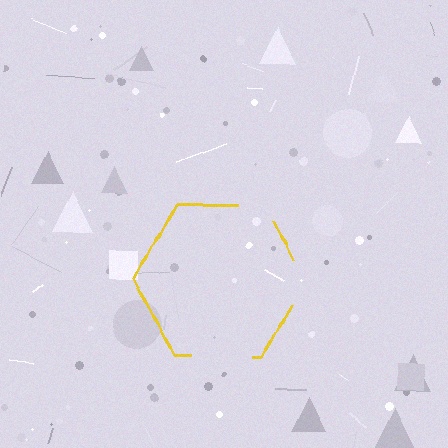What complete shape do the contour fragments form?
The contour fragments form a hexagon.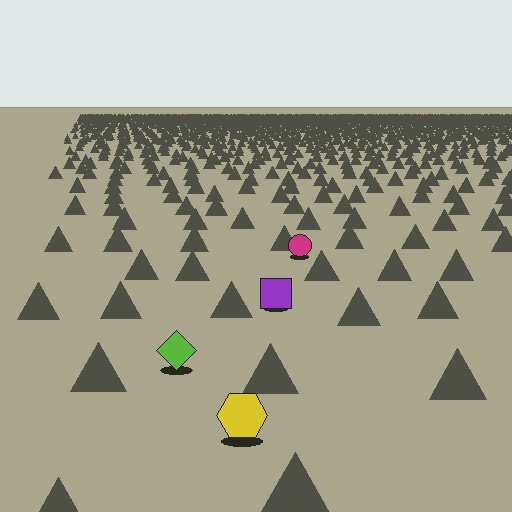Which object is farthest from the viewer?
The magenta circle is farthest from the viewer. It appears smaller and the ground texture around it is denser.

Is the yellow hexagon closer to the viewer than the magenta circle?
Yes. The yellow hexagon is closer — you can tell from the texture gradient: the ground texture is coarser near it.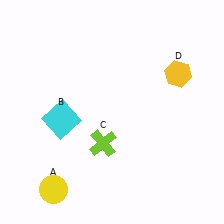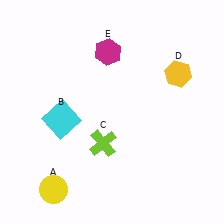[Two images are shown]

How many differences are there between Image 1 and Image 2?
There is 1 difference between the two images.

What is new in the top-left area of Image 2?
A magenta hexagon (E) was added in the top-left area of Image 2.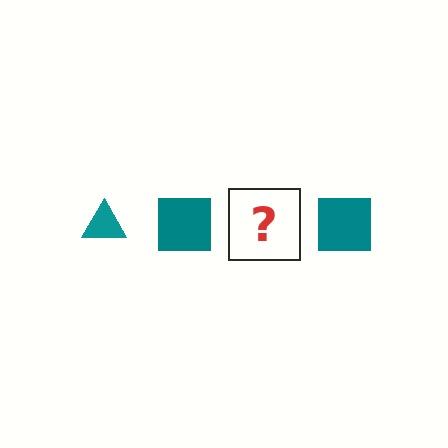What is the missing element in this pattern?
The missing element is a teal triangle.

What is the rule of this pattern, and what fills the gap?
The rule is that the pattern cycles through triangle, square shapes in teal. The gap should be filled with a teal triangle.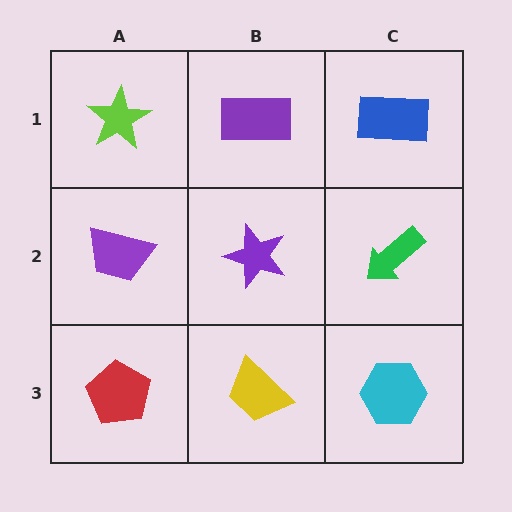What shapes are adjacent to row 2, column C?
A blue rectangle (row 1, column C), a cyan hexagon (row 3, column C), a purple star (row 2, column B).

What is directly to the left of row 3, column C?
A yellow trapezoid.